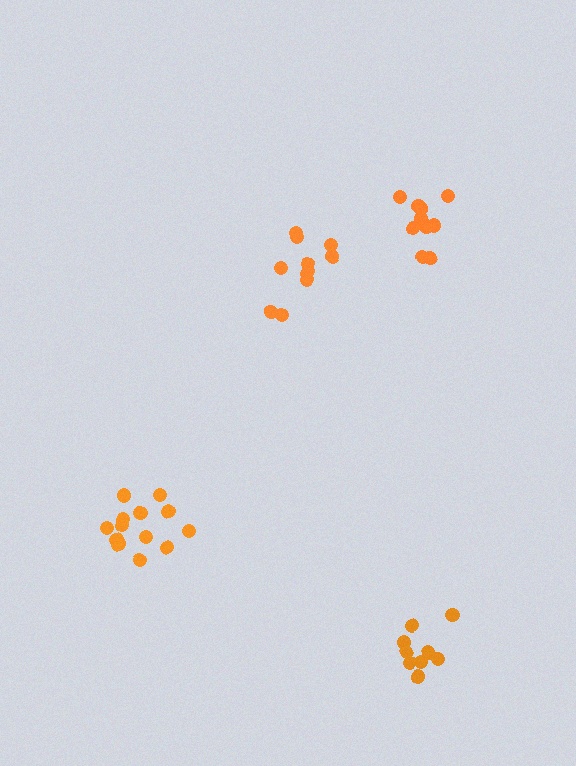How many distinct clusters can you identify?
There are 4 distinct clusters.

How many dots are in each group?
Group 1: 11 dots, Group 2: 9 dots, Group 3: 11 dots, Group 4: 13 dots (44 total).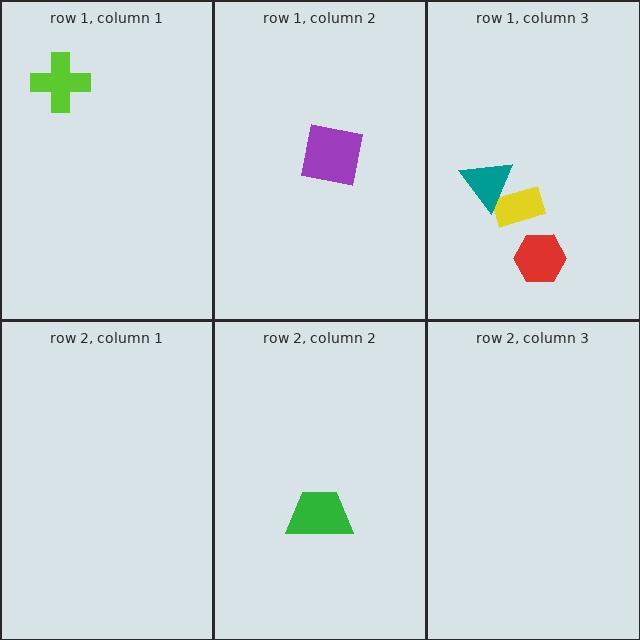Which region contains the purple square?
The row 1, column 2 region.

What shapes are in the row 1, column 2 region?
The purple square.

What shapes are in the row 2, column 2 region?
The green trapezoid.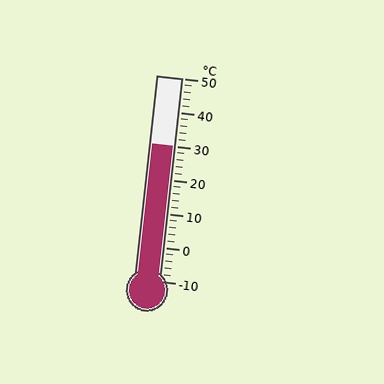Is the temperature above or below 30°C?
The temperature is at 30°C.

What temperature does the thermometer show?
The thermometer shows approximately 30°C.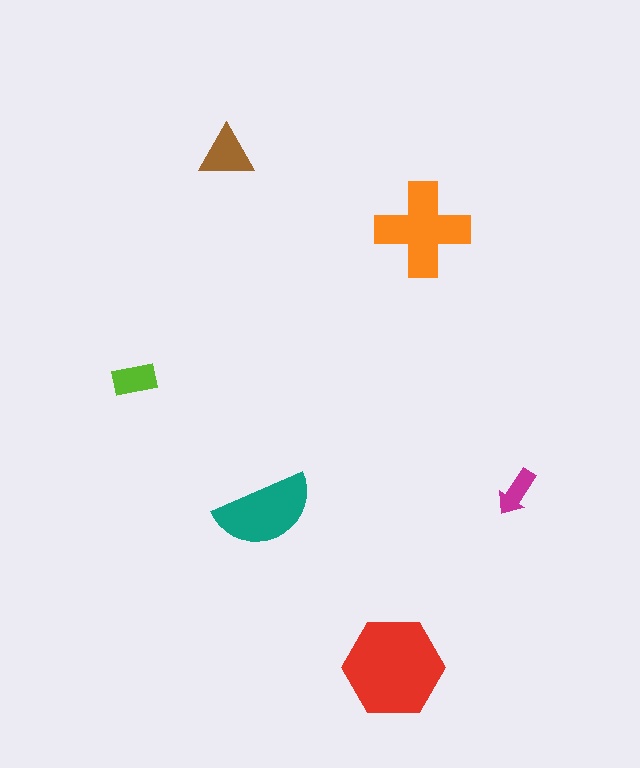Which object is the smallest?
The magenta arrow.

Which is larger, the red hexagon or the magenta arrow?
The red hexagon.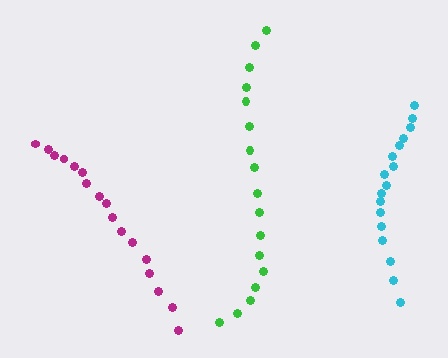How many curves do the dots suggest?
There are 3 distinct paths.